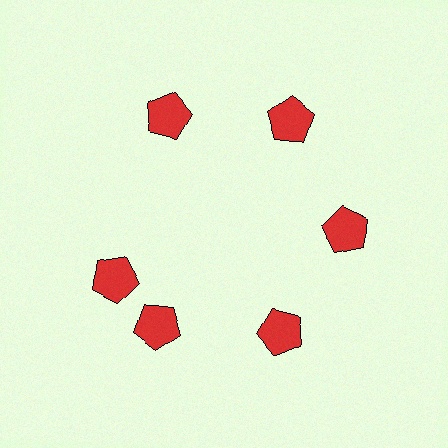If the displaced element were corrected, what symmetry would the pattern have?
It would have 6-fold rotational symmetry — the pattern would map onto itself every 60 degrees.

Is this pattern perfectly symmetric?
No. The 6 red pentagons are arranged in a ring, but one element near the 9 o'clock position is rotated out of alignment along the ring, breaking the 6-fold rotational symmetry.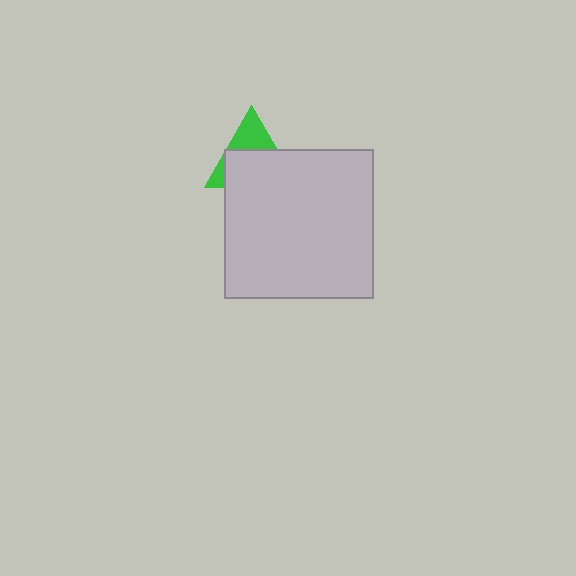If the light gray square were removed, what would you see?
You would see the complete green triangle.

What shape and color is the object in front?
The object in front is a light gray square.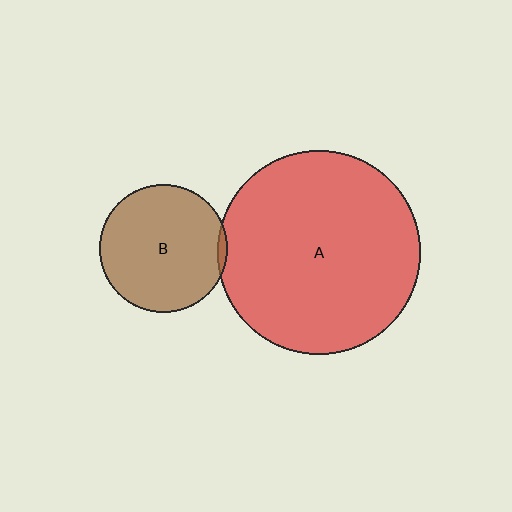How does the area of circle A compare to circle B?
Approximately 2.5 times.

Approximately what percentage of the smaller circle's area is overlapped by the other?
Approximately 5%.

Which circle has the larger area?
Circle A (red).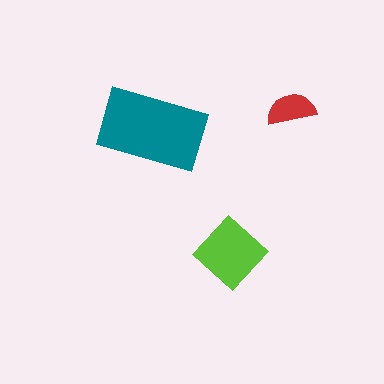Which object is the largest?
The teal rectangle.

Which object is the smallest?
The red semicircle.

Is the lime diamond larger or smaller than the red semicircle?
Larger.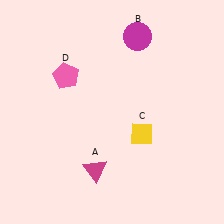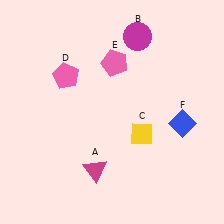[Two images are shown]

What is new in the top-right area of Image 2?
A pink pentagon (E) was added in the top-right area of Image 2.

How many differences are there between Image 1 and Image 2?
There are 2 differences between the two images.